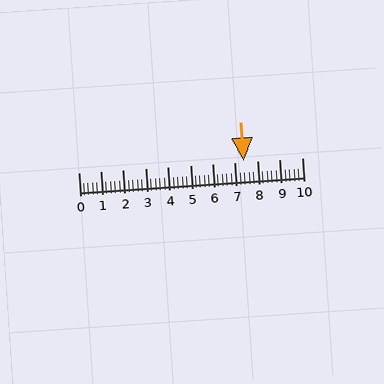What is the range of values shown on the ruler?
The ruler shows values from 0 to 10.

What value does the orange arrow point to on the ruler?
The orange arrow points to approximately 7.4.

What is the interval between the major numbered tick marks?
The major tick marks are spaced 1 units apart.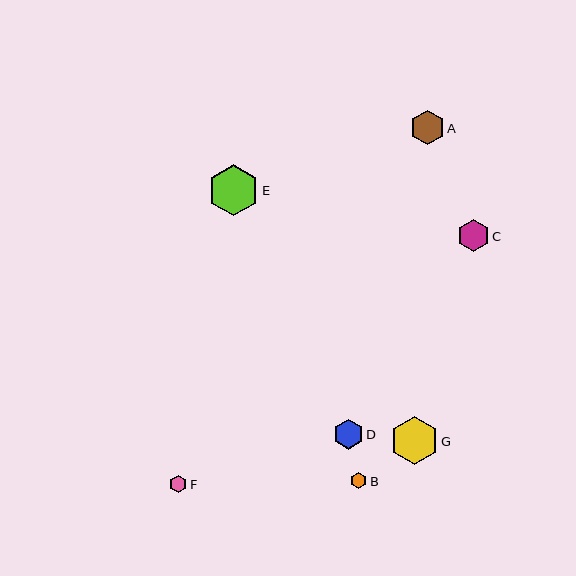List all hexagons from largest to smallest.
From largest to smallest: E, G, A, C, D, F, B.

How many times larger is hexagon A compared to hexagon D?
Hexagon A is approximately 1.1 times the size of hexagon D.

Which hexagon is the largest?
Hexagon E is the largest with a size of approximately 51 pixels.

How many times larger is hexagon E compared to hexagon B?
Hexagon E is approximately 3.2 times the size of hexagon B.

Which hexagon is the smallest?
Hexagon B is the smallest with a size of approximately 16 pixels.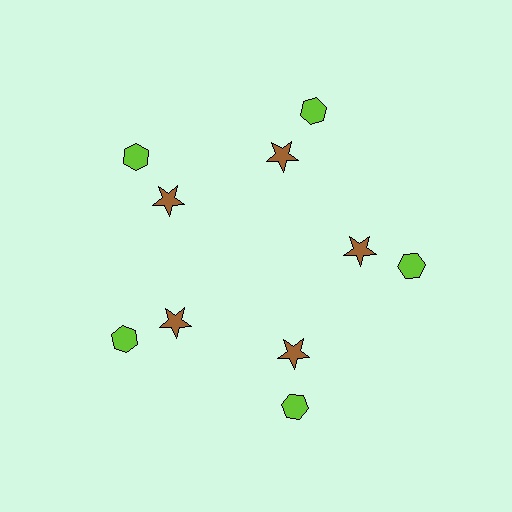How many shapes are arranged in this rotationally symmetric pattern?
There are 10 shapes, arranged in 5 groups of 2.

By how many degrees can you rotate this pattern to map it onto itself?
The pattern maps onto itself every 72 degrees of rotation.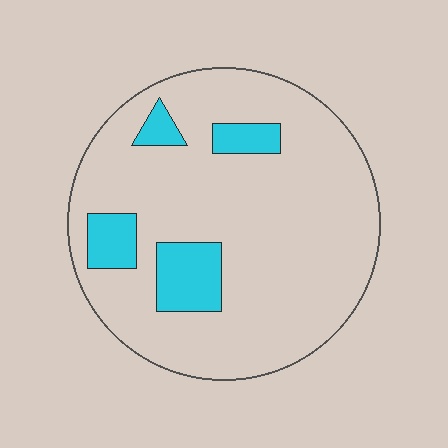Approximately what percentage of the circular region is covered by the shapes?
Approximately 15%.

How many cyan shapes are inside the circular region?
4.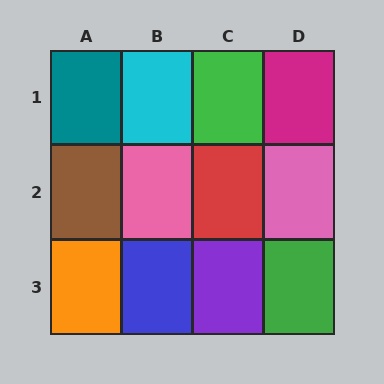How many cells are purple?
1 cell is purple.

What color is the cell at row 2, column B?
Pink.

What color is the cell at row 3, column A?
Orange.